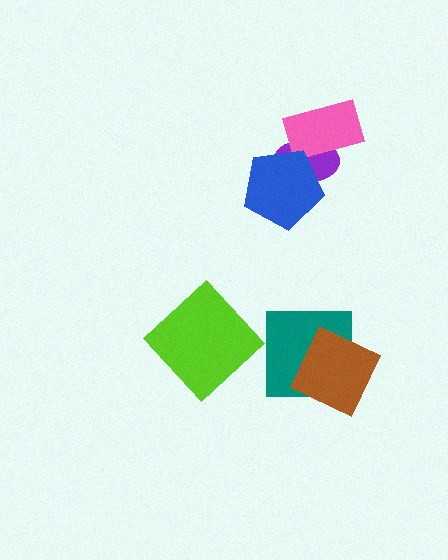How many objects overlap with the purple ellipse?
2 objects overlap with the purple ellipse.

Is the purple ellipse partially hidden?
Yes, it is partially covered by another shape.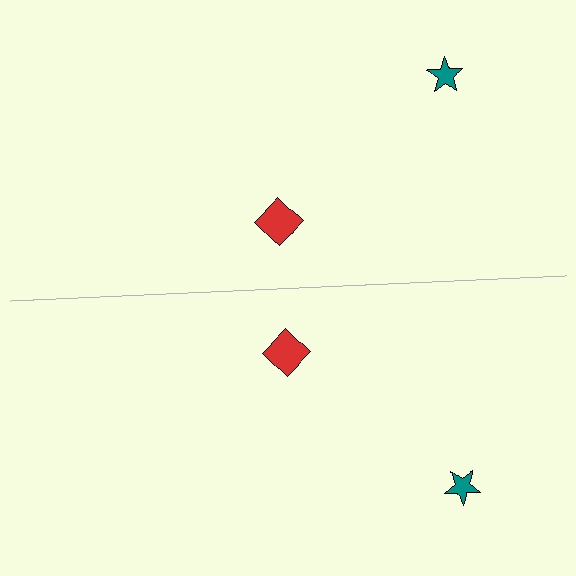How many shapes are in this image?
There are 4 shapes in this image.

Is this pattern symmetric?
Yes, this pattern has bilateral (reflection) symmetry.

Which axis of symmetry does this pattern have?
The pattern has a horizontal axis of symmetry running through the center of the image.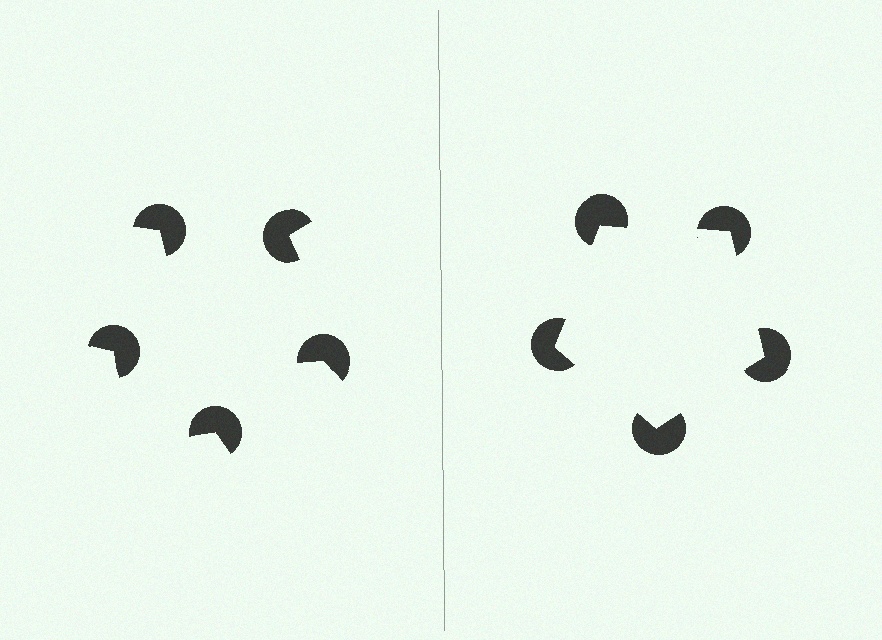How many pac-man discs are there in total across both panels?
10 — 5 on each side.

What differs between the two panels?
The pac-man discs are positioned identically on both sides; only the wedge orientations differ. On the right they align to a pentagon; on the left they are misaligned.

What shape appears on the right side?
An illusory pentagon.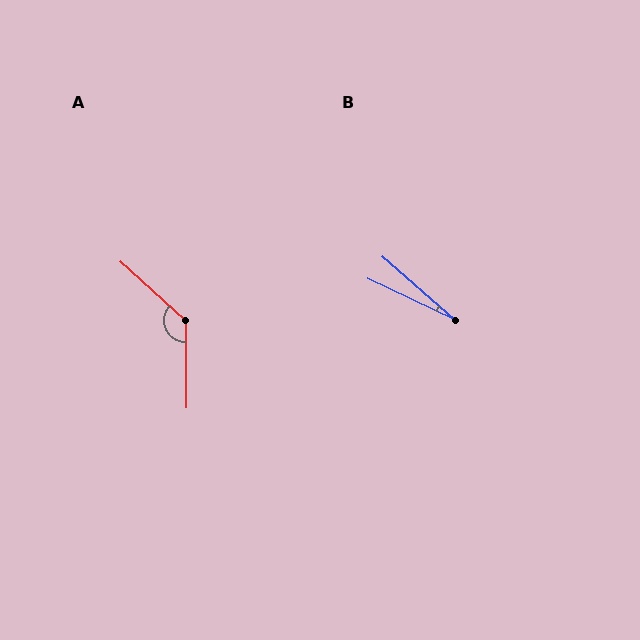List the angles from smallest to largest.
B (16°), A (133°).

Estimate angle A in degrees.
Approximately 133 degrees.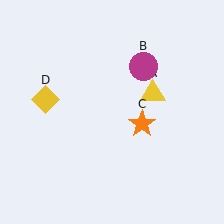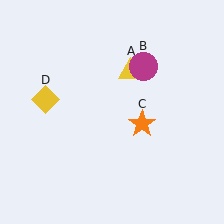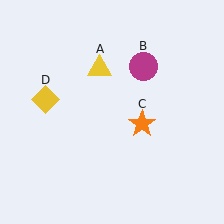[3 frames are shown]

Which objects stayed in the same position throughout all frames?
Magenta circle (object B) and orange star (object C) and yellow diamond (object D) remained stationary.